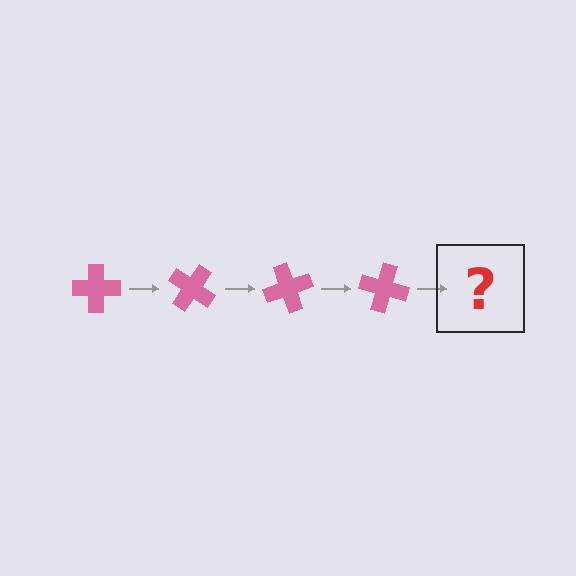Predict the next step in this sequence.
The next step is a pink cross rotated 140 degrees.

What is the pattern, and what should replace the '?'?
The pattern is that the cross rotates 35 degrees each step. The '?' should be a pink cross rotated 140 degrees.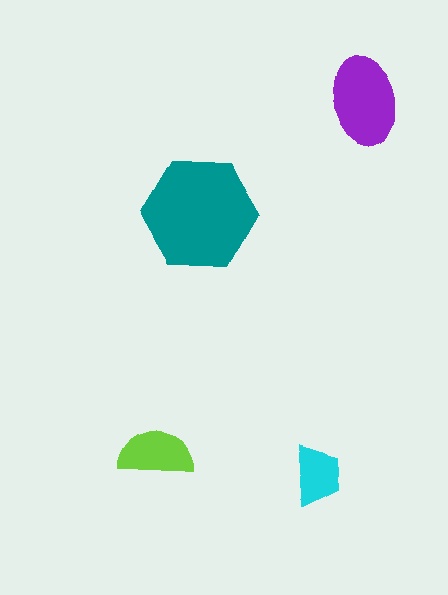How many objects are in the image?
There are 4 objects in the image.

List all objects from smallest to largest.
The cyan trapezoid, the lime semicircle, the purple ellipse, the teal hexagon.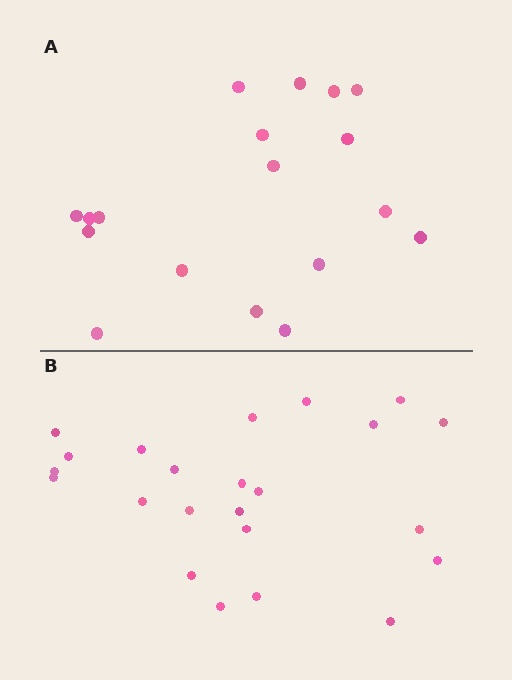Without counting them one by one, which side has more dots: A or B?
Region B (the bottom region) has more dots.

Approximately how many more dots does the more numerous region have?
Region B has about 5 more dots than region A.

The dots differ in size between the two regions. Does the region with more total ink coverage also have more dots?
No. Region A has more total ink coverage because its dots are larger, but region B actually contains more individual dots. Total area can be misleading — the number of items is what matters here.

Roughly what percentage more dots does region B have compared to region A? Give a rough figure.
About 30% more.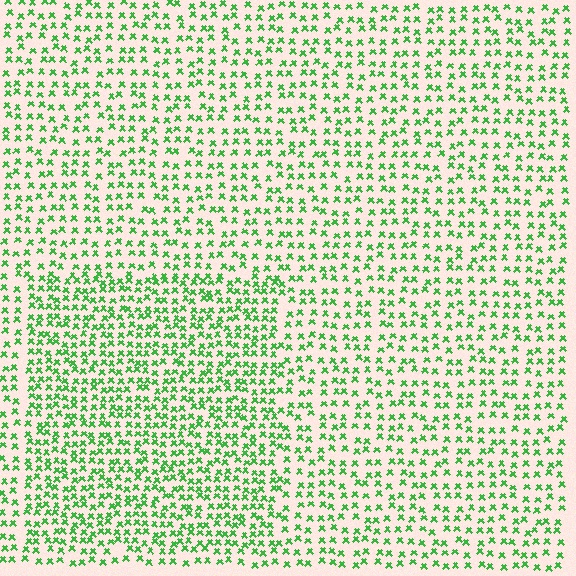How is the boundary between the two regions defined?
The boundary is defined by a change in element density (approximately 1.6x ratio). All elements are the same color, size, and shape.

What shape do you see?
I see a rectangle.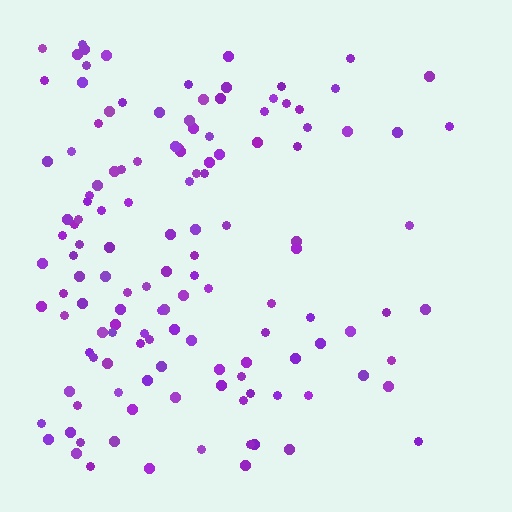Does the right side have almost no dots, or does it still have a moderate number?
Still a moderate number, just noticeably fewer than the left.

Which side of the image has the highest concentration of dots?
The left.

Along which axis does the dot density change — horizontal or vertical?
Horizontal.